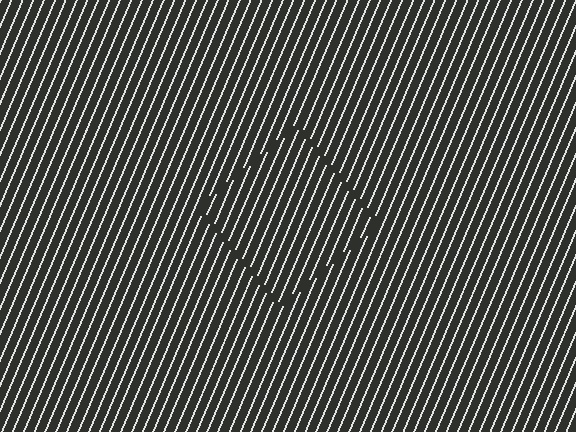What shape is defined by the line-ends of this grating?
An illusory square. The interior of the shape contains the same grating, shifted by half a period — the contour is defined by the phase discontinuity where line-ends from the inner and outer gratings abut.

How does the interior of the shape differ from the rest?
The interior of the shape contains the same grating, shifted by half a period — the contour is defined by the phase discontinuity where line-ends from the inner and outer gratings abut.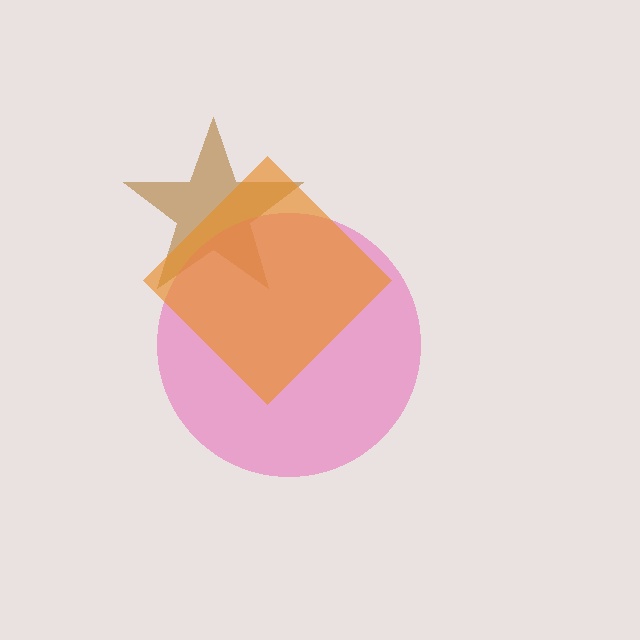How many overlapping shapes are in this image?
There are 3 overlapping shapes in the image.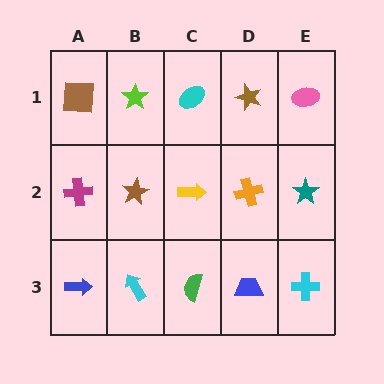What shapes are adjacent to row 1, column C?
A yellow arrow (row 2, column C), a lime star (row 1, column B), a brown star (row 1, column D).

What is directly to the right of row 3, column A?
A cyan arrow.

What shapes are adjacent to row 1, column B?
A brown star (row 2, column B), a brown square (row 1, column A), a cyan ellipse (row 1, column C).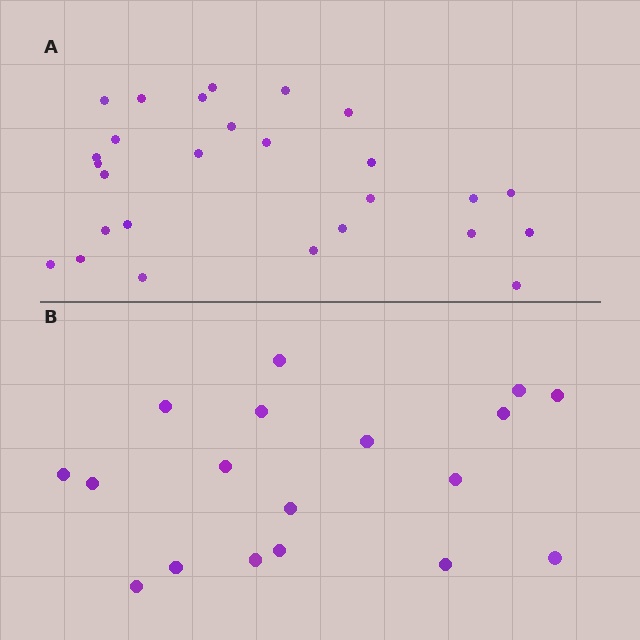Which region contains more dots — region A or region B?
Region A (the top region) has more dots.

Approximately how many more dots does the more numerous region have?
Region A has roughly 8 or so more dots than region B.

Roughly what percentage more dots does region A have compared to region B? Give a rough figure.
About 50% more.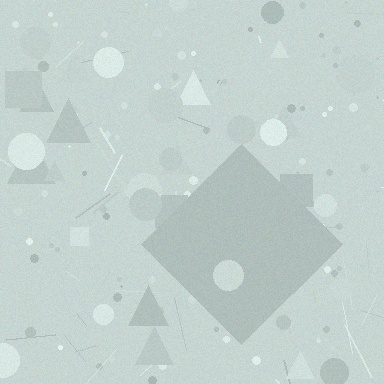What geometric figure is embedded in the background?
A diamond is embedded in the background.